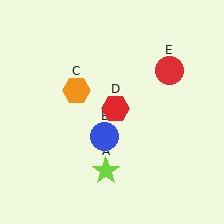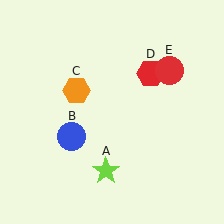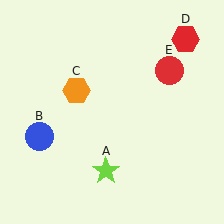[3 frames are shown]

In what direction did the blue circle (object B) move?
The blue circle (object B) moved left.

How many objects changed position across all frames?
2 objects changed position: blue circle (object B), red hexagon (object D).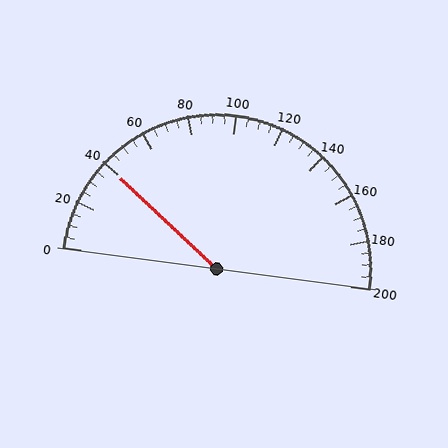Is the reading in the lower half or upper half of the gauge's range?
The reading is in the lower half of the range (0 to 200).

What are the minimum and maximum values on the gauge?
The gauge ranges from 0 to 200.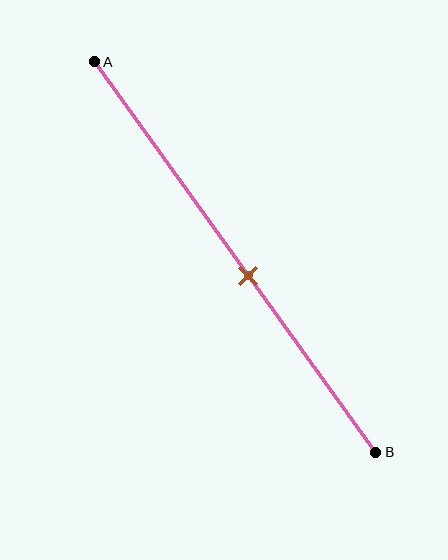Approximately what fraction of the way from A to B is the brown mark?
The brown mark is approximately 55% of the way from A to B.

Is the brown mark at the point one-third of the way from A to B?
No, the mark is at about 55% from A, not at the 33% one-third point.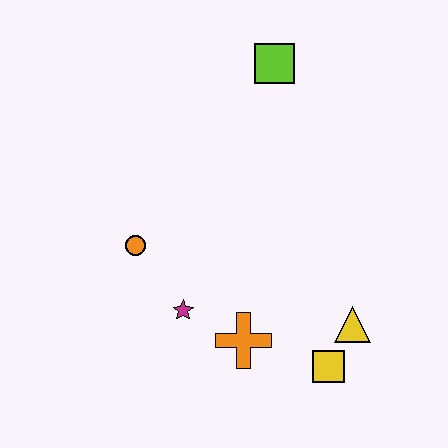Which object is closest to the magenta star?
The orange cross is closest to the magenta star.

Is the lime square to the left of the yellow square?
Yes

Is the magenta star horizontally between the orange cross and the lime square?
No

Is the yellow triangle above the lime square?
No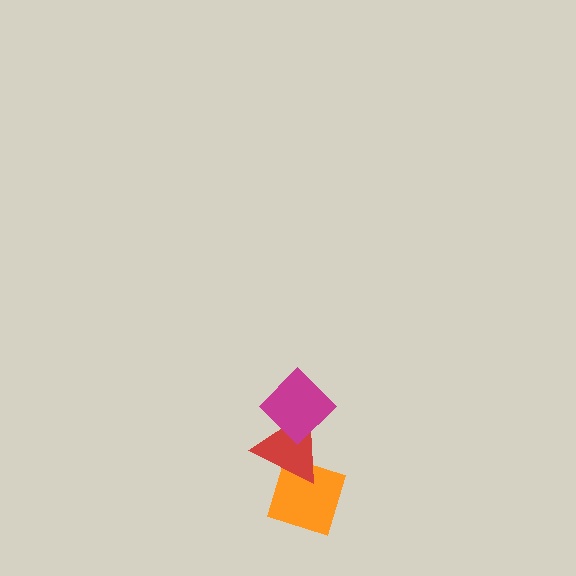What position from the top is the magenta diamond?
The magenta diamond is 1st from the top.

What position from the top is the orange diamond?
The orange diamond is 3rd from the top.